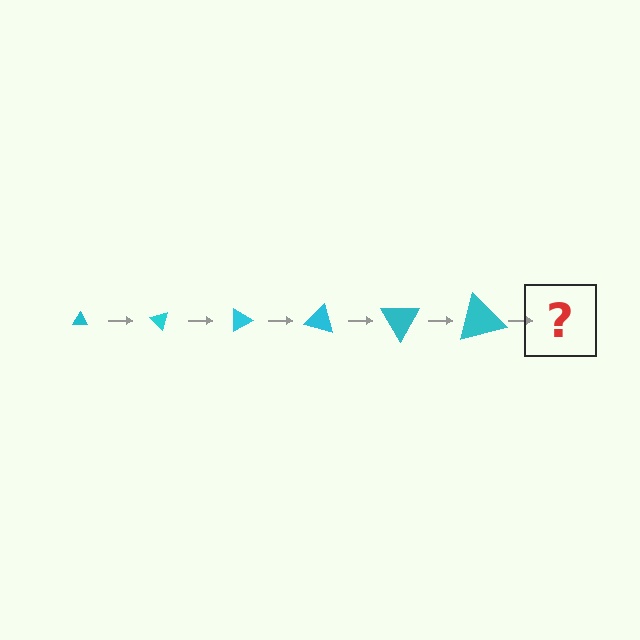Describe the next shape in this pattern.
It should be a triangle, larger than the previous one and rotated 270 degrees from the start.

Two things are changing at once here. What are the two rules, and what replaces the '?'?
The two rules are that the triangle grows larger each step and it rotates 45 degrees each step. The '?' should be a triangle, larger than the previous one and rotated 270 degrees from the start.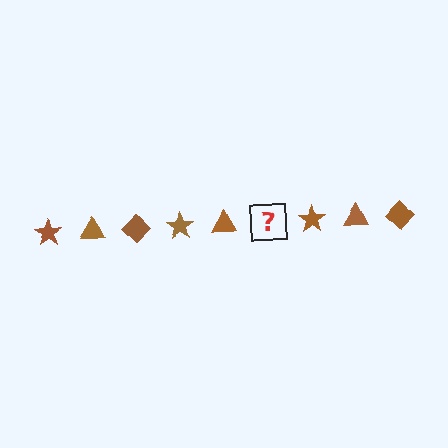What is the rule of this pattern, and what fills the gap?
The rule is that the pattern cycles through star, triangle, diamond shapes in brown. The gap should be filled with a brown diamond.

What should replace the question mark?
The question mark should be replaced with a brown diamond.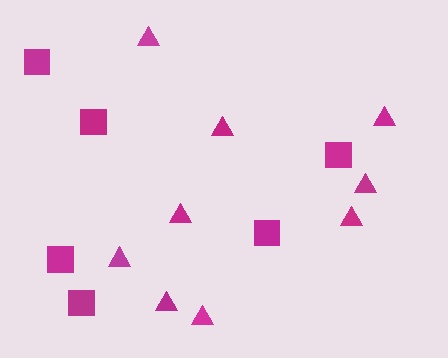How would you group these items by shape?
There are 2 groups: one group of squares (6) and one group of triangles (9).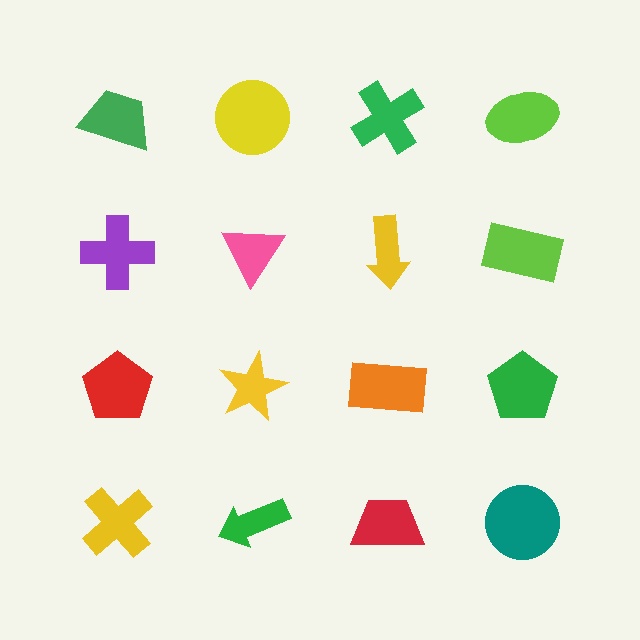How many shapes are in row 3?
4 shapes.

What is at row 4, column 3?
A red trapezoid.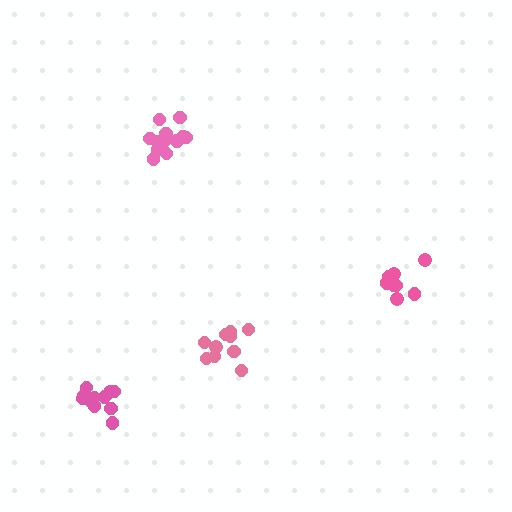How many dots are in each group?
Group 1: 14 dots, Group 2: 10 dots, Group 3: 8 dots, Group 4: 12 dots (44 total).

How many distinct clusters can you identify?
There are 4 distinct clusters.